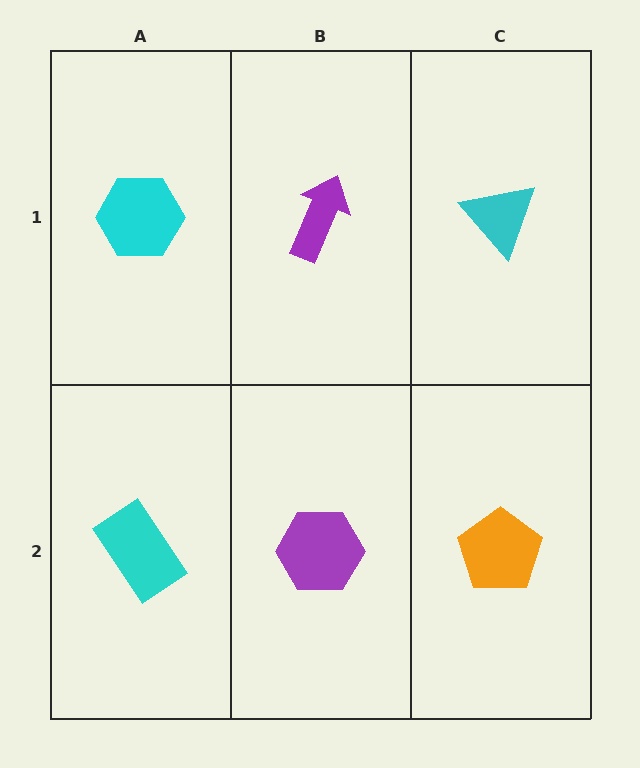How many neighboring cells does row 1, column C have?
2.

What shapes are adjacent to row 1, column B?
A purple hexagon (row 2, column B), a cyan hexagon (row 1, column A), a cyan triangle (row 1, column C).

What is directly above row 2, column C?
A cyan triangle.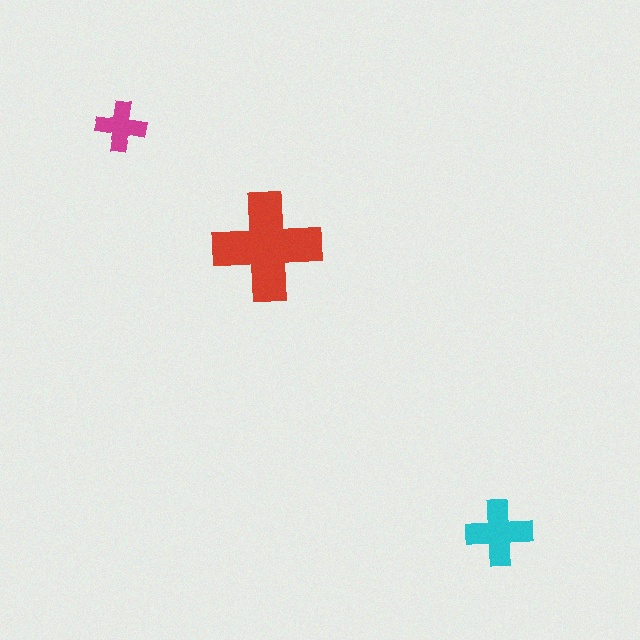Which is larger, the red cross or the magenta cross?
The red one.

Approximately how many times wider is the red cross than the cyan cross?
About 1.5 times wider.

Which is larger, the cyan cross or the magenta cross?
The cyan one.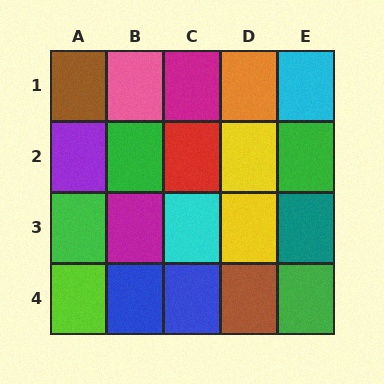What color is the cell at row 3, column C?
Cyan.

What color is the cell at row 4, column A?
Lime.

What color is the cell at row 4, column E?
Green.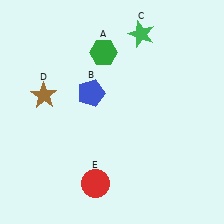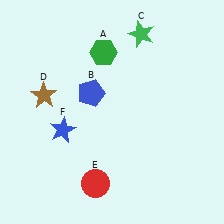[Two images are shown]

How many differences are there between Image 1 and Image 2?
There is 1 difference between the two images.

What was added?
A blue star (F) was added in Image 2.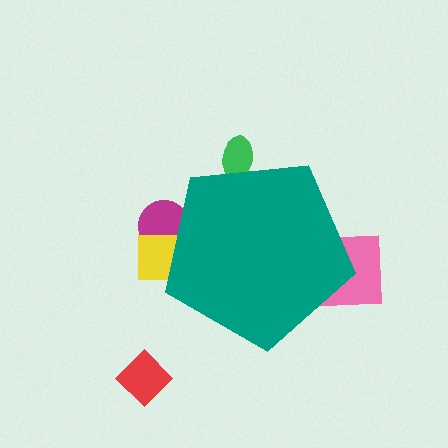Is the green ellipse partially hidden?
Yes, the green ellipse is partially hidden behind the teal pentagon.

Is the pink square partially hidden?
Yes, the pink square is partially hidden behind the teal pentagon.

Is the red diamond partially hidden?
No, the red diamond is fully visible.